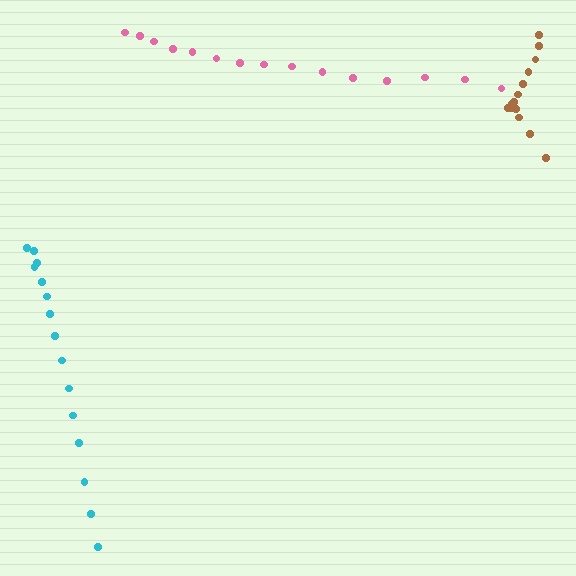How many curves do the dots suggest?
There are 3 distinct paths.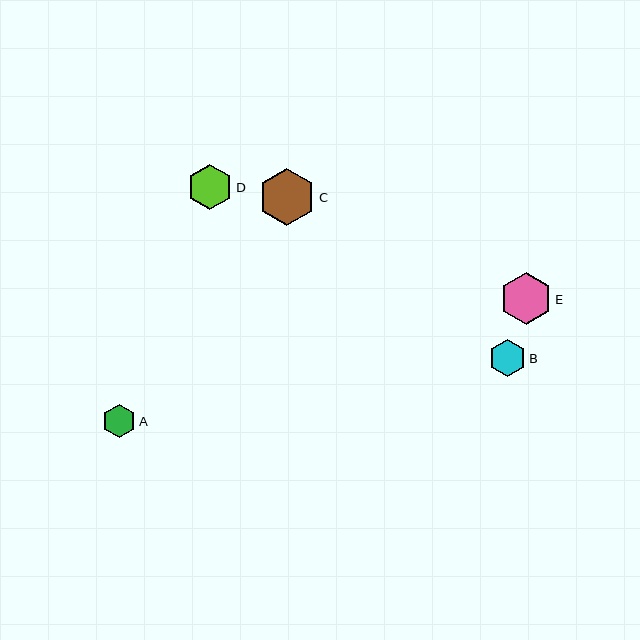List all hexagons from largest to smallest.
From largest to smallest: C, E, D, B, A.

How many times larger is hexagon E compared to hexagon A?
Hexagon E is approximately 1.5 times the size of hexagon A.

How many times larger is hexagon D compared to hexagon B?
Hexagon D is approximately 1.2 times the size of hexagon B.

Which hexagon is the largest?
Hexagon C is the largest with a size of approximately 57 pixels.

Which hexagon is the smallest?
Hexagon A is the smallest with a size of approximately 34 pixels.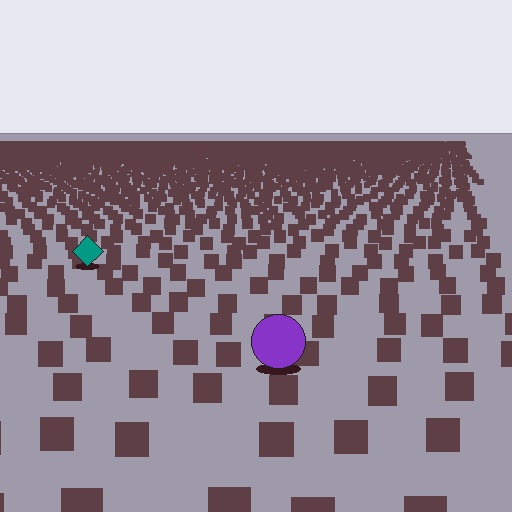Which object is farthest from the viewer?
The teal diamond is farthest from the viewer. It appears smaller and the ground texture around it is denser.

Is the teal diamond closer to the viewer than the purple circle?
No. The purple circle is closer — you can tell from the texture gradient: the ground texture is coarser near it.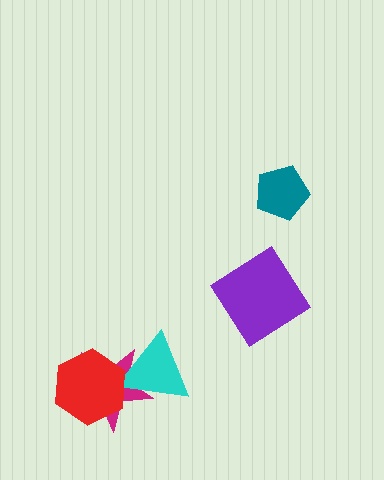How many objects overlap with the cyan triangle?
2 objects overlap with the cyan triangle.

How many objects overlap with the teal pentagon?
0 objects overlap with the teal pentagon.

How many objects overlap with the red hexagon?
2 objects overlap with the red hexagon.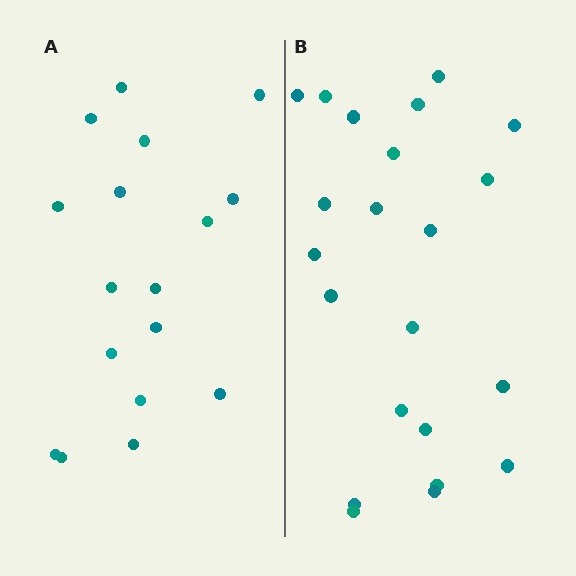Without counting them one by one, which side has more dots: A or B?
Region B (the right region) has more dots.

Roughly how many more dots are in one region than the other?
Region B has about 5 more dots than region A.